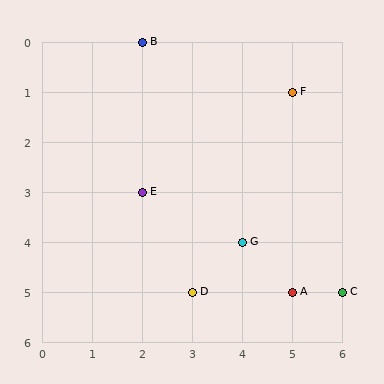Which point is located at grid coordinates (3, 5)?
Point D is at (3, 5).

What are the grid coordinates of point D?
Point D is at grid coordinates (3, 5).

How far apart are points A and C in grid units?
Points A and C are 1 column apart.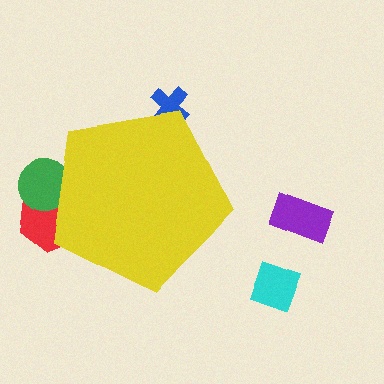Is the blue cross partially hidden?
Yes, the blue cross is partially hidden behind the yellow pentagon.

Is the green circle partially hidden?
Yes, the green circle is partially hidden behind the yellow pentagon.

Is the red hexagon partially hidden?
Yes, the red hexagon is partially hidden behind the yellow pentagon.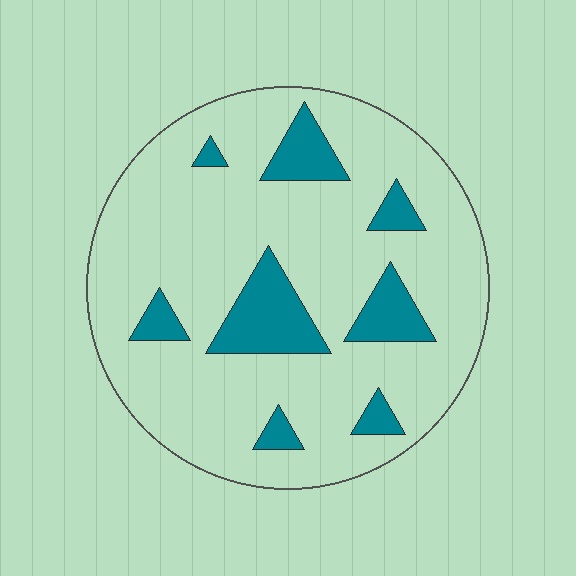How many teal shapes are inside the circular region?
8.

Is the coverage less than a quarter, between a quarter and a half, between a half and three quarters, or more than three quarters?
Less than a quarter.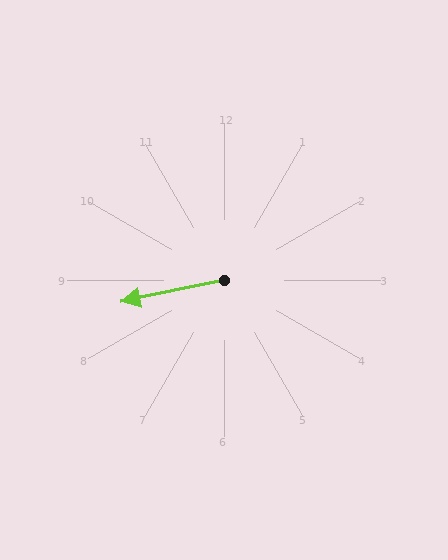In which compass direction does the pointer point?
West.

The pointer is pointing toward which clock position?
Roughly 9 o'clock.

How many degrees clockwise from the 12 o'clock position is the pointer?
Approximately 258 degrees.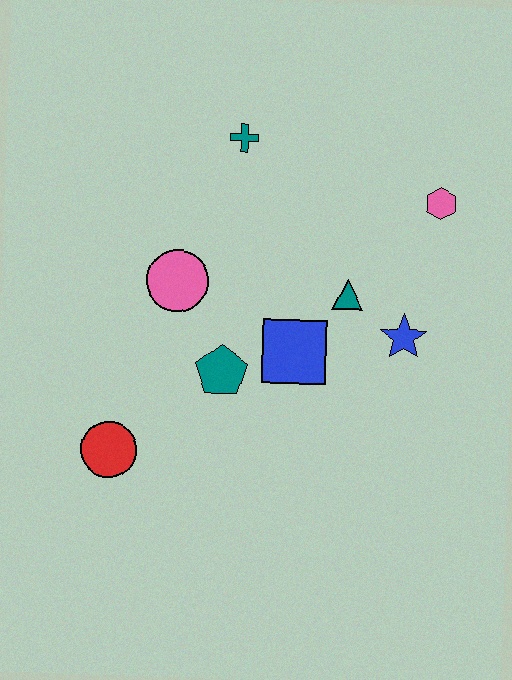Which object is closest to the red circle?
The teal pentagon is closest to the red circle.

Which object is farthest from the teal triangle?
The red circle is farthest from the teal triangle.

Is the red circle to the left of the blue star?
Yes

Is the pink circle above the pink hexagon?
No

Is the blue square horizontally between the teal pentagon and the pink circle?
No